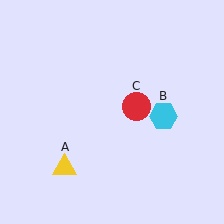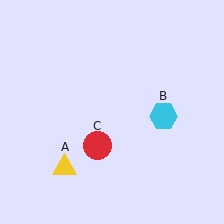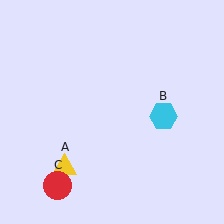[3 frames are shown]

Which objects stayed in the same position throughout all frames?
Yellow triangle (object A) and cyan hexagon (object B) remained stationary.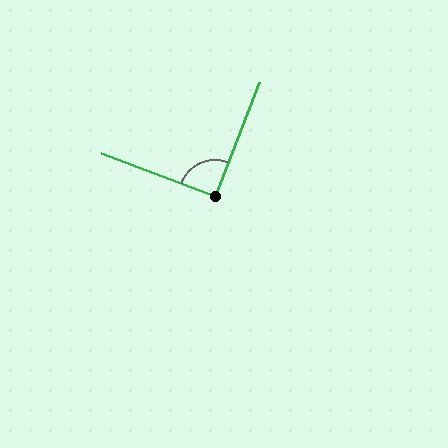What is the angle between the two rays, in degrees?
Approximately 91 degrees.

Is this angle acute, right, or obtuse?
It is approximately a right angle.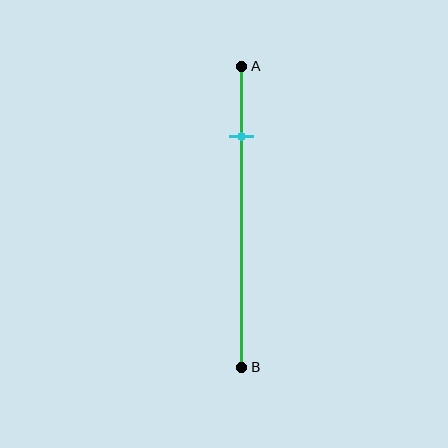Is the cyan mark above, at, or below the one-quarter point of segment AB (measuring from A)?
The cyan mark is approximately at the one-quarter point of segment AB.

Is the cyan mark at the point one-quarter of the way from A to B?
Yes, the mark is approximately at the one-quarter point.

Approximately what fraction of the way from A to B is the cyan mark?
The cyan mark is approximately 25% of the way from A to B.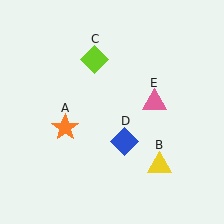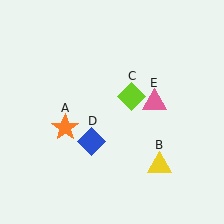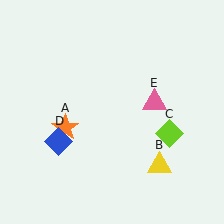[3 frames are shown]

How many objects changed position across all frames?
2 objects changed position: lime diamond (object C), blue diamond (object D).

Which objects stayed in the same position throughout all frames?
Orange star (object A) and yellow triangle (object B) and pink triangle (object E) remained stationary.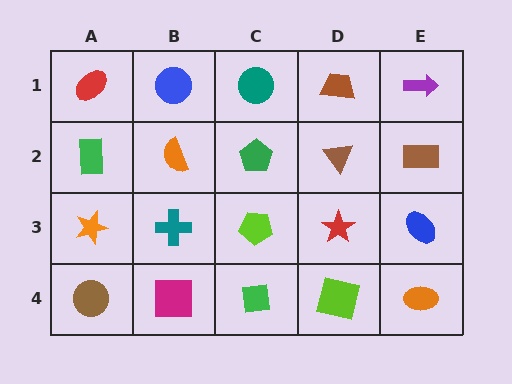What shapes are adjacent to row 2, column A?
A red ellipse (row 1, column A), an orange star (row 3, column A), an orange semicircle (row 2, column B).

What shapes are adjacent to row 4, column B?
A teal cross (row 3, column B), a brown circle (row 4, column A), a green square (row 4, column C).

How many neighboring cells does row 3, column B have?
4.